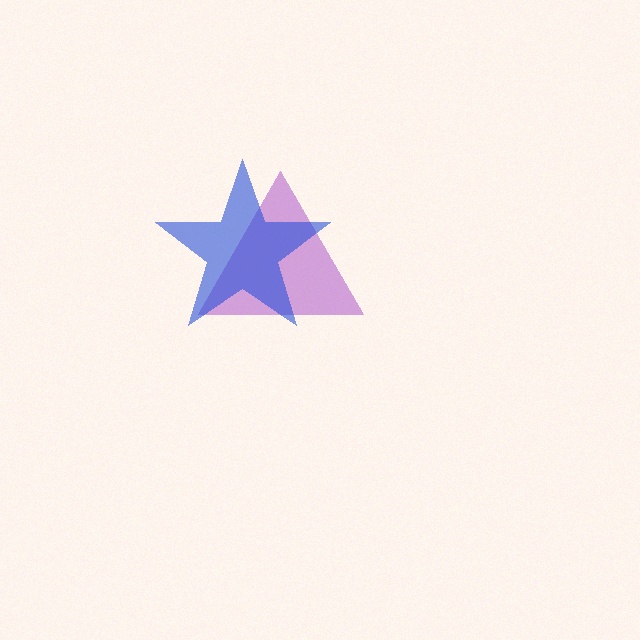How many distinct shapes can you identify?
There are 2 distinct shapes: a purple triangle, a blue star.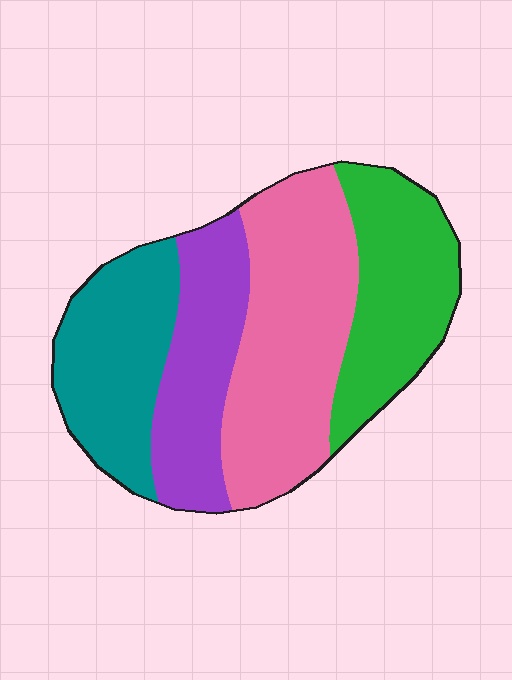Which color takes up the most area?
Pink, at roughly 35%.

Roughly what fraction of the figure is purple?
Purple takes up less than a quarter of the figure.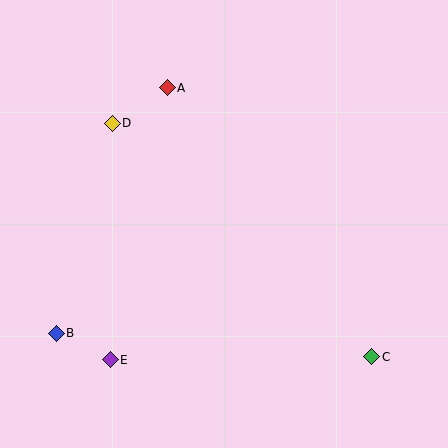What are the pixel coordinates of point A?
Point A is at (167, 88).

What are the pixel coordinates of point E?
Point E is at (110, 360).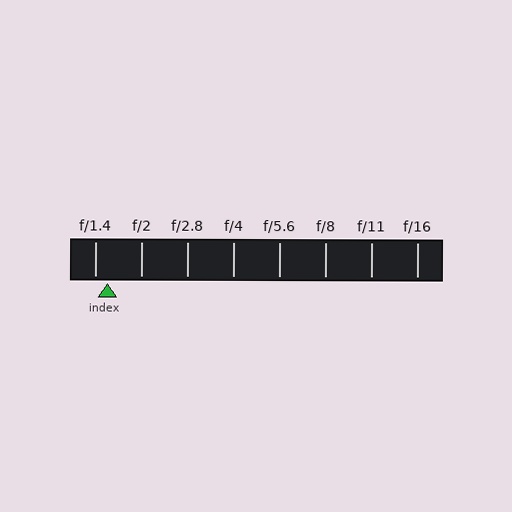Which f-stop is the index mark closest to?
The index mark is closest to f/1.4.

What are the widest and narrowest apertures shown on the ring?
The widest aperture shown is f/1.4 and the narrowest is f/16.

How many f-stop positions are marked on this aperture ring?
There are 8 f-stop positions marked.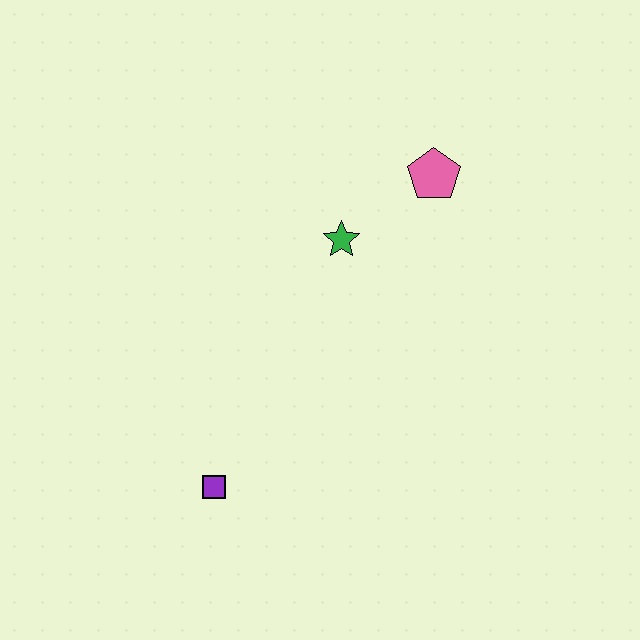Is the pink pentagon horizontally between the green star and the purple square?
No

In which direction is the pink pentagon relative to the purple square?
The pink pentagon is above the purple square.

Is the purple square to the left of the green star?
Yes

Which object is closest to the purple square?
The green star is closest to the purple square.